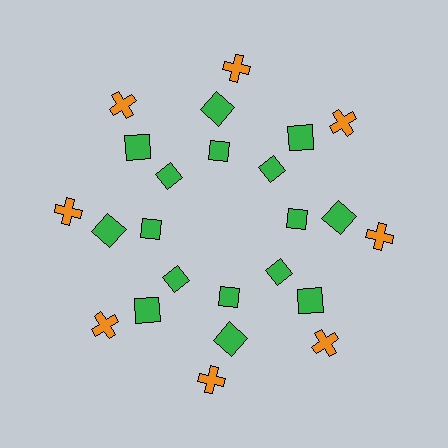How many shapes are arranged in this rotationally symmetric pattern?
There are 24 shapes, arranged in 8 groups of 3.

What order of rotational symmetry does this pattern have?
This pattern has 8-fold rotational symmetry.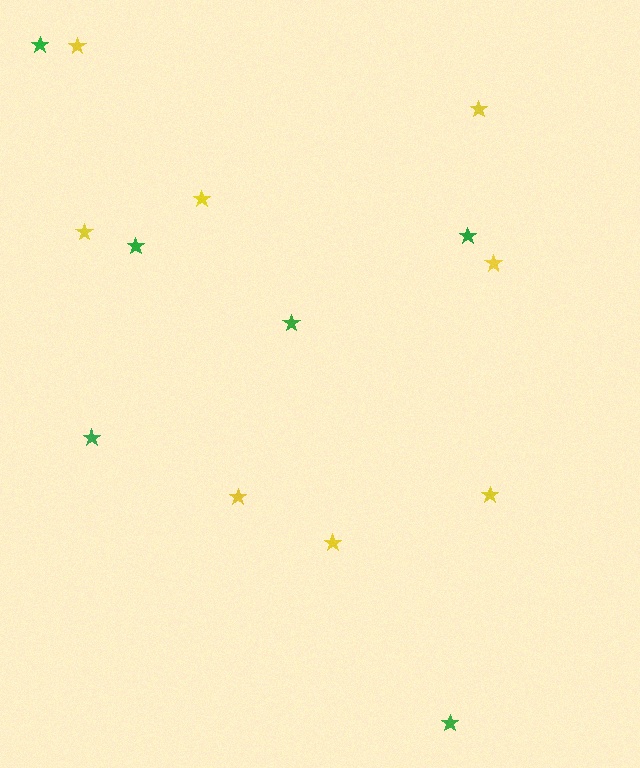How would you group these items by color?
There are 2 groups: one group of green stars (6) and one group of yellow stars (8).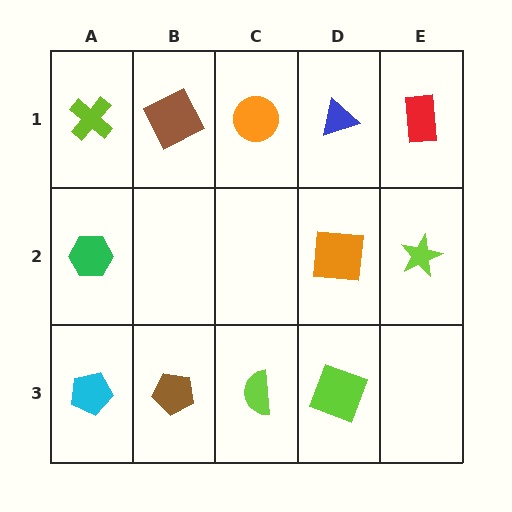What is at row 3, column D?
A lime square.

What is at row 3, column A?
A cyan pentagon.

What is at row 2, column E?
A lime star.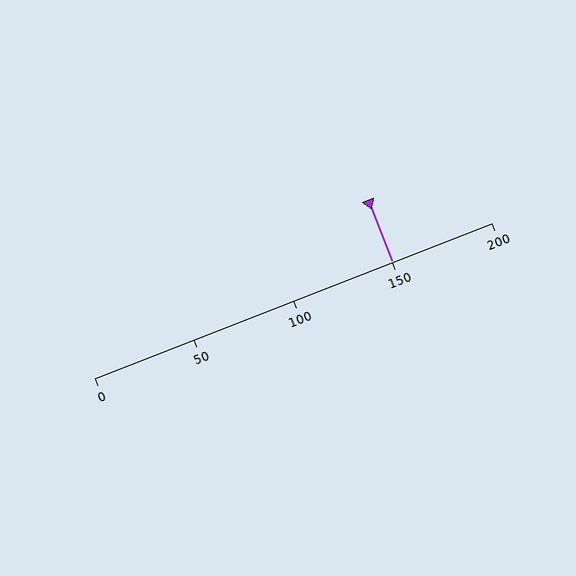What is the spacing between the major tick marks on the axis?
The major ticks are spaced 50 apart.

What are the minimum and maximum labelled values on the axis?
The axis runs from 0 to 200.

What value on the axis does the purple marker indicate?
The marker indicates approximately 150.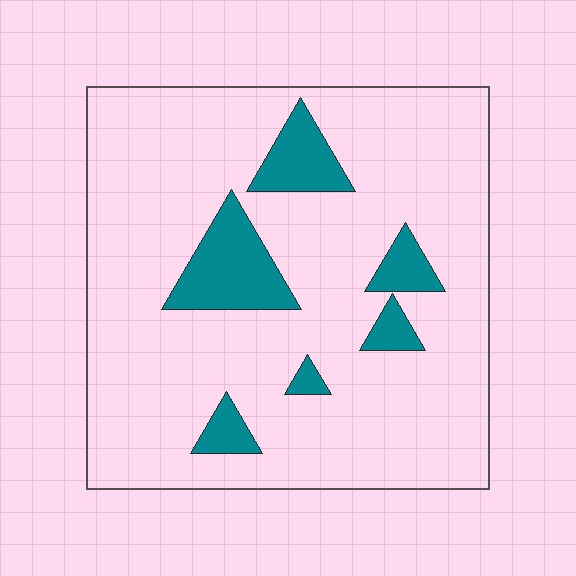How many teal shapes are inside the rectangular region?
6.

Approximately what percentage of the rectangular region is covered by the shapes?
Approximately 15%.